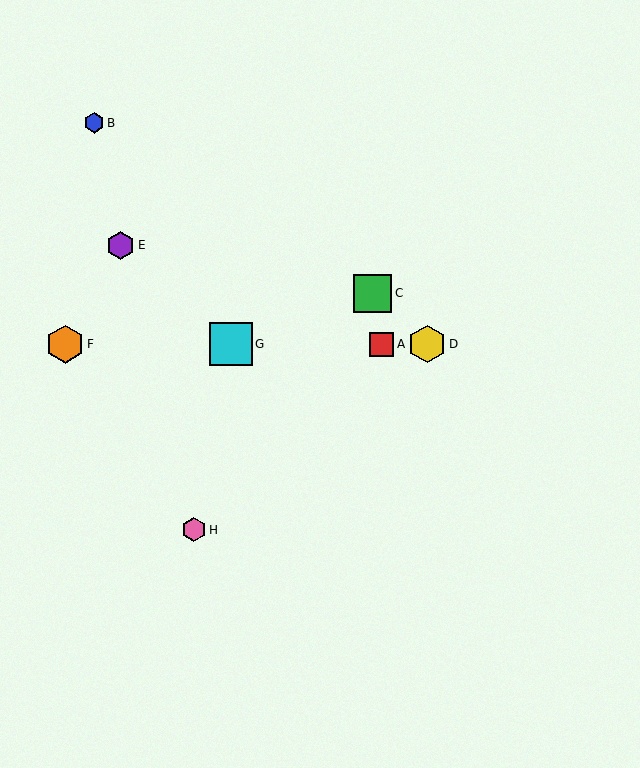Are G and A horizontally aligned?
Yes, both are at y≈344.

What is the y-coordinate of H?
Object H is at y≈530.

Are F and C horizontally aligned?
No, F is at y≈344 and C is at y≈293.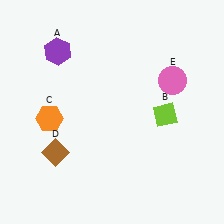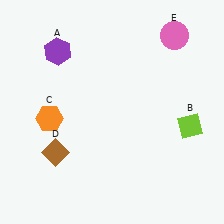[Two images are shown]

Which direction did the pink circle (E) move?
The pink circle (E) moved up.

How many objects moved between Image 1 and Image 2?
2 objects moved between the two images.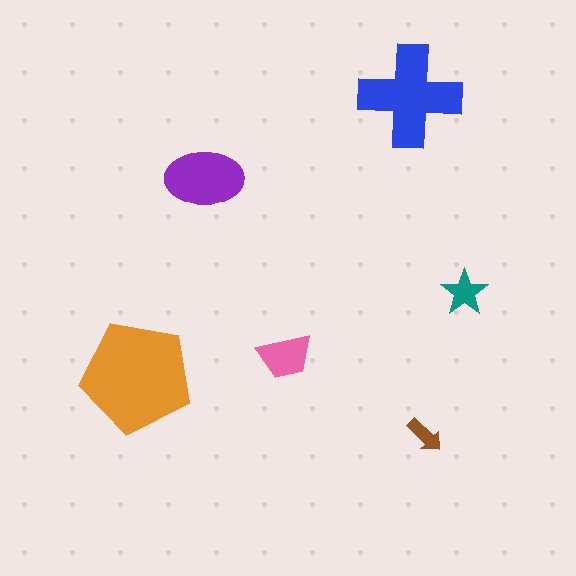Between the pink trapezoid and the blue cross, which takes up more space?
The blue cross.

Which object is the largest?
The orange pentagon.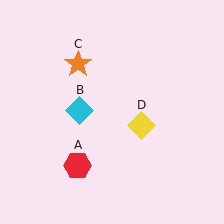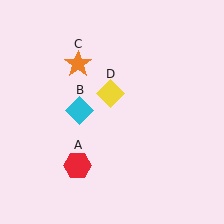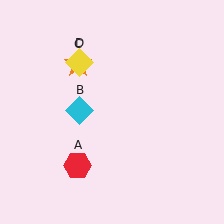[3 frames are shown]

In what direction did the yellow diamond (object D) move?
The yellow diamond (object D) moved up and to the left.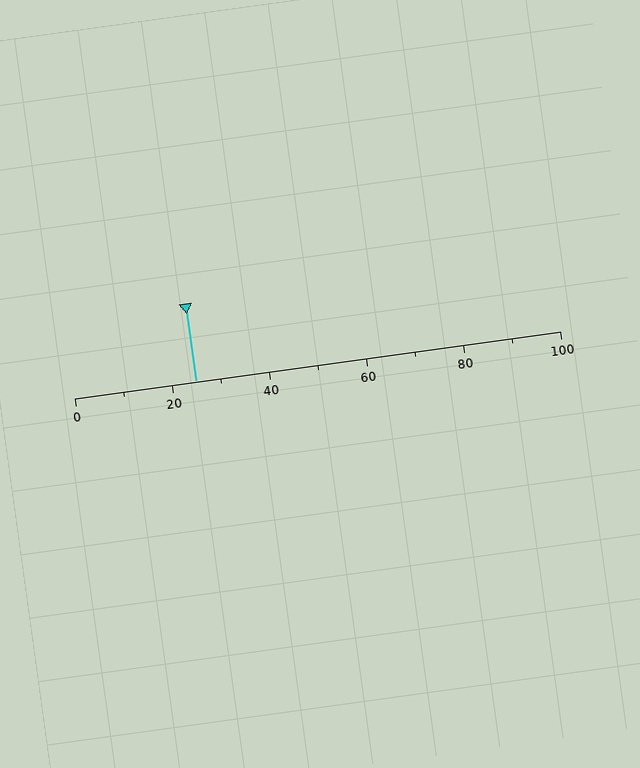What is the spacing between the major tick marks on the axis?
The major ticks are spaced 20 apart.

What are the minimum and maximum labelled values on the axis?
The axis runs from 0 to 100.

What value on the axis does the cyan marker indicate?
The marker indicates approximately 25.